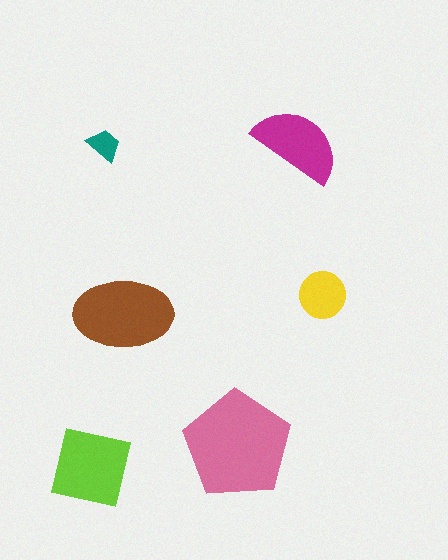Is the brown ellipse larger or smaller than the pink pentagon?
Smaller.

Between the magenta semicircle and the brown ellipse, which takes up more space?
The brown ellipse.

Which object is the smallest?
The teal trapezoid.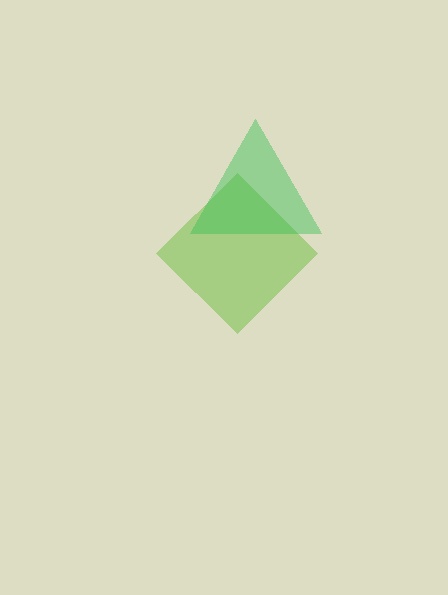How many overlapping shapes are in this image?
There are 2 overlapping shapes in the image.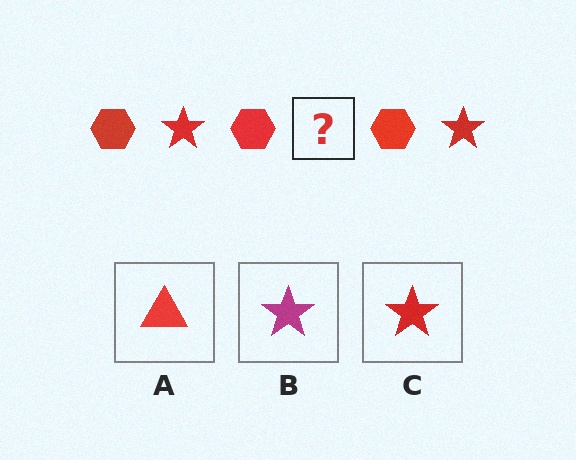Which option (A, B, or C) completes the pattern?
C.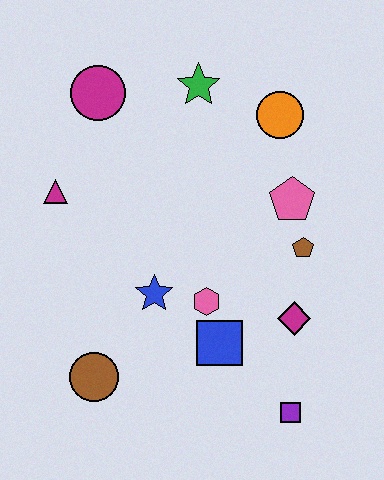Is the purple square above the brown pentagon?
No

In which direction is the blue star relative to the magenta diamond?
The blue star is to the left of the magenta diamond.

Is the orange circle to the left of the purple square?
Yes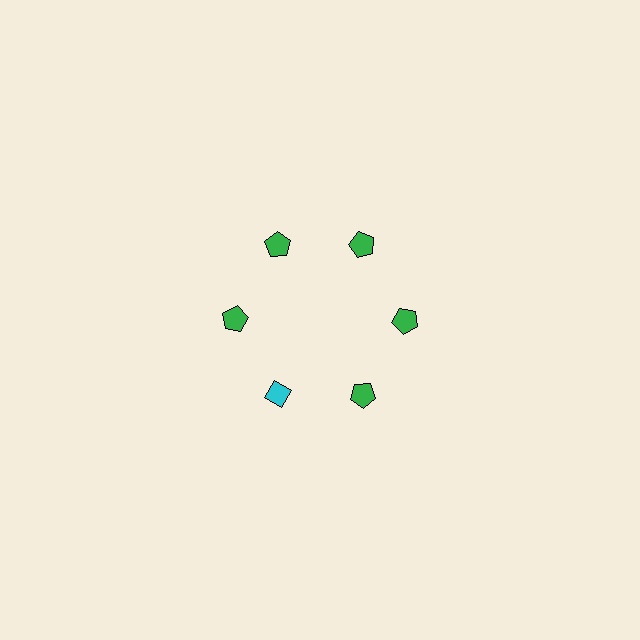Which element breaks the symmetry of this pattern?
The cyan diamond at roughly the 7 o'clock position breaks the symmetry. All other shapes are green pentagons.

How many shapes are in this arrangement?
There are 6 shapes arranged in a ring pattern.